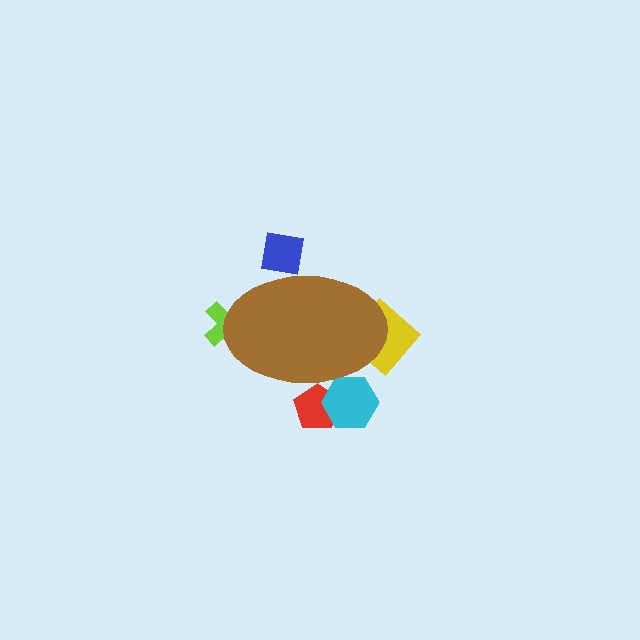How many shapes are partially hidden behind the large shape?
5 shapes are partially hidden.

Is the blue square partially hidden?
Yes, the blue square is partially hidden behind the brown ellipse.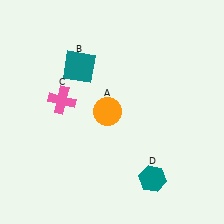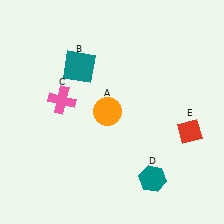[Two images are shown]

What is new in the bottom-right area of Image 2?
A red diamond (E) was added in the bottom-right area of Image 2.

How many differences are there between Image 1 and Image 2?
There is 1 difference between the two images.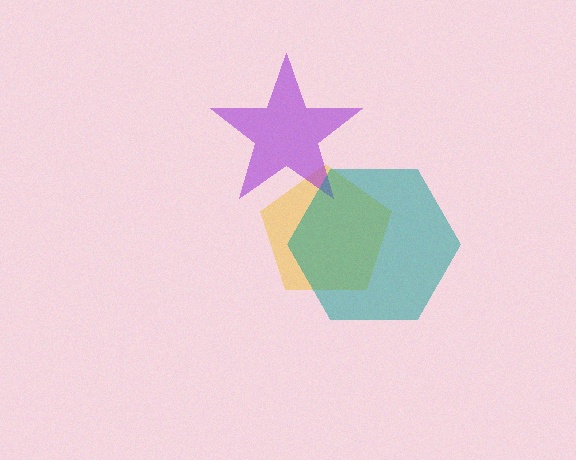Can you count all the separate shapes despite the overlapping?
Yes, there are 3 separate shapes.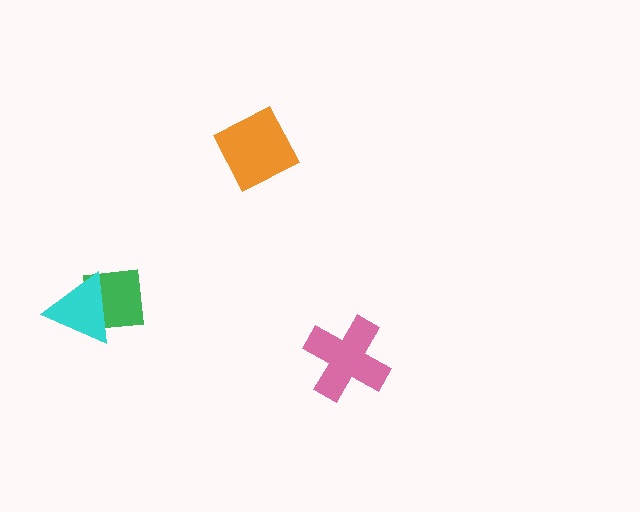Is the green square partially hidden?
Yes, it is partially covered by another shape.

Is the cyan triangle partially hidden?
No, no other shape covers it.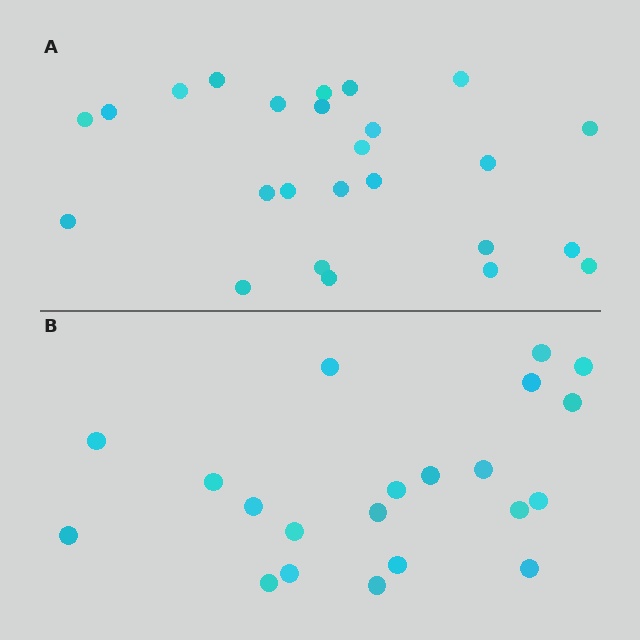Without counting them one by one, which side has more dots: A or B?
Region A (the top region) has more dots.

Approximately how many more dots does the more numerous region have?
Region A has about 4 more dots than region B.